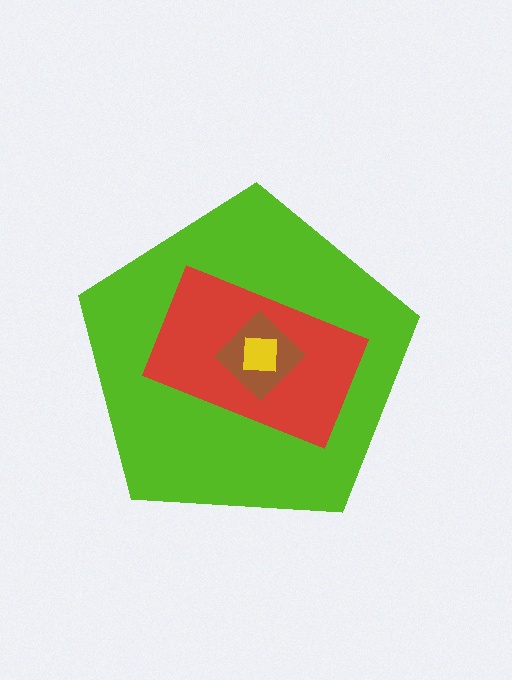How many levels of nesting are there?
4.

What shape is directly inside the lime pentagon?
The red rectangle.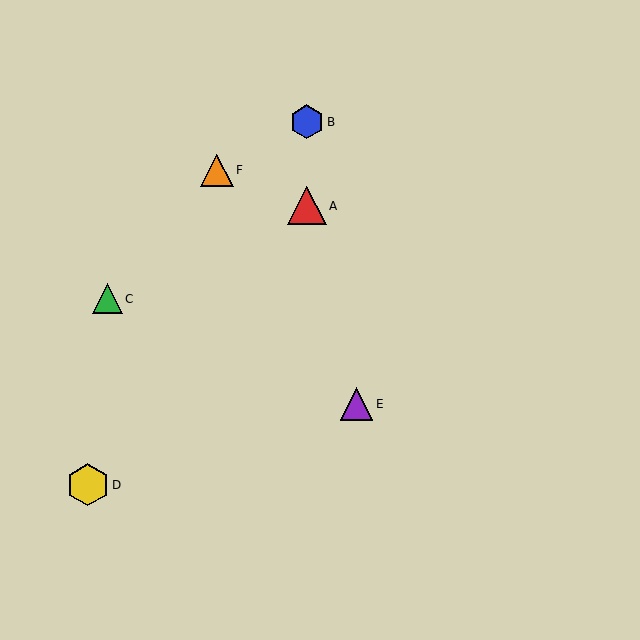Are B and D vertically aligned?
No, B is at x≈307 and D is at x≈88.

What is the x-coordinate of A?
Object A is at x≈307.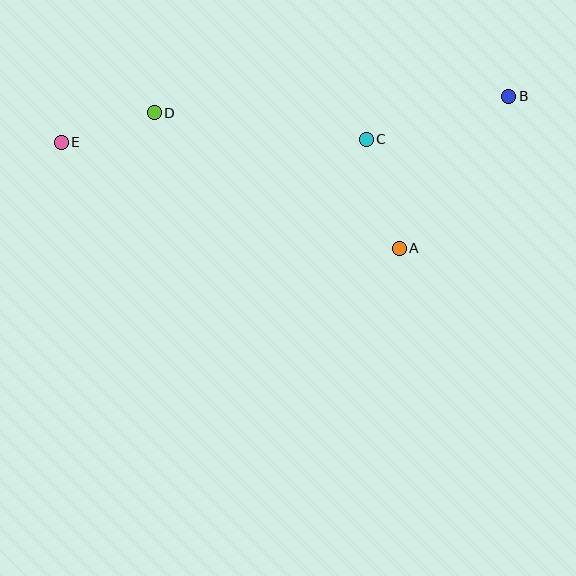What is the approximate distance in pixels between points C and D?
The distance between C and D is approximately 214 pixels.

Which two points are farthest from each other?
Points B and E are farthest from each other.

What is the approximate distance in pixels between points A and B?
The distance between A and B is approximately 187 pixels.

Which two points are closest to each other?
Points D and E are closest to each other.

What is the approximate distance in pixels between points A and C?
The distance between A and C is approximately 113 pixels.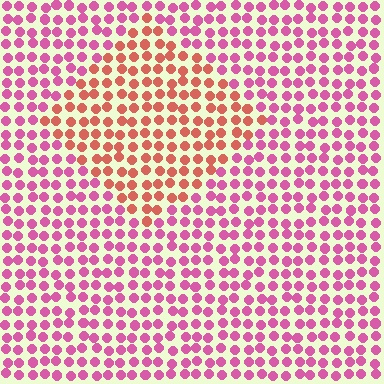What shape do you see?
I see a diamond.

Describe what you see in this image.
The image is filled with small pink elements in a uniform arrangement. A diamond-shaped region is visible where the elements are tinted to a slightly different hue, forming a subtle color boundary.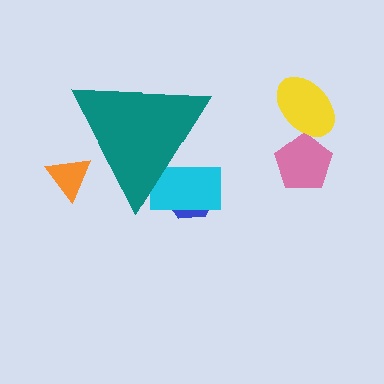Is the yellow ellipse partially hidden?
No, the yellow ellipse is fully visible.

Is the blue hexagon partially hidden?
Yes, the blue hexagon is partially hidden behind the teal triangle.